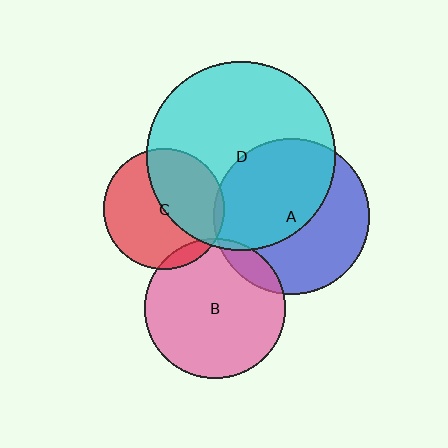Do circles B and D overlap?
Yes.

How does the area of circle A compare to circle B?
Approximately 1.2 times.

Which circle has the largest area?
Circle D (cyan).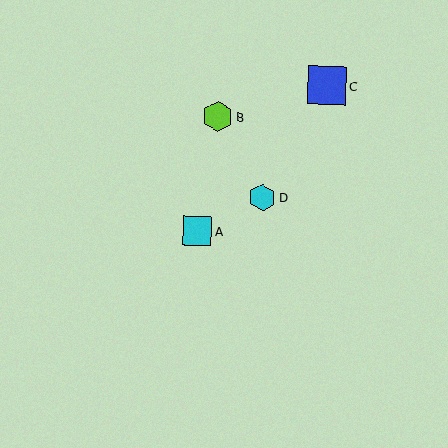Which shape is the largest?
The blue square (labeled C) is the largest.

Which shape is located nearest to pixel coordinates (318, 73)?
The blue square (labeled C) at (327, 86) is nearest to that location.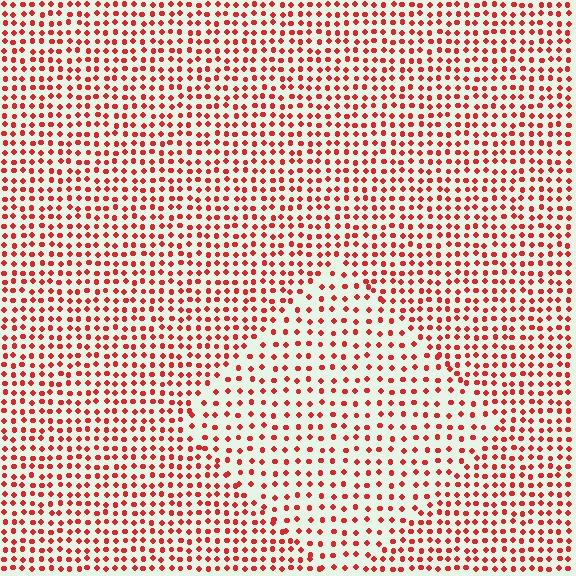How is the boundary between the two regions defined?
The boundary is defined by a change in element density (approximately 1.6x ratio). All elements are the same color, size, and shape.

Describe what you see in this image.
The image contains small red elements arranged at two different densities. A diamond-shaped region is visible where the elements are less densely packed than the surrounding area.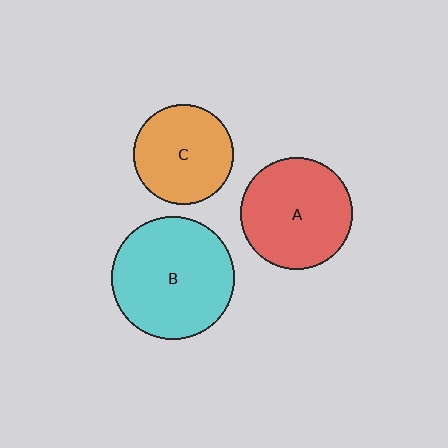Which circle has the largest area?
Circle B (cyan).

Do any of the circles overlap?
No, none of the circles overlap.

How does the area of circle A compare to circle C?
Approximately 1.2 times.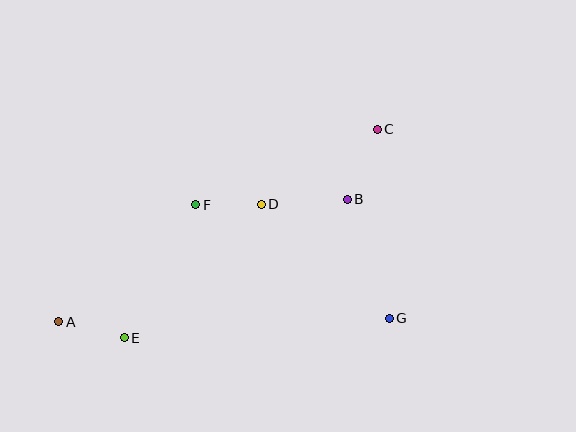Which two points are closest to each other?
Points D and F are closest to each other.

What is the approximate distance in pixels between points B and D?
The distance between B and D is approximately 86 pixels.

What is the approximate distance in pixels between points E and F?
The distance between E and F is approximately 151 pixels.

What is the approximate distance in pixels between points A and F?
The distance between A and F is approximately 180 pixels.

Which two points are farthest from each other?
Points A and C are farthest from each other.